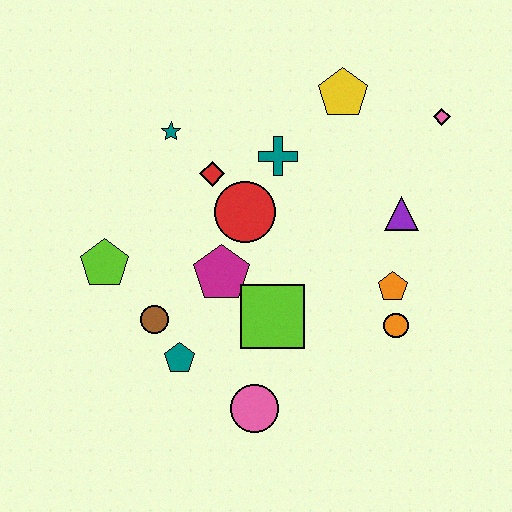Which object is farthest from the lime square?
The pink diamond is farthest from the lime square.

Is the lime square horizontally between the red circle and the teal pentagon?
No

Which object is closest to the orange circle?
The orange pentagon is closest to the orange circle.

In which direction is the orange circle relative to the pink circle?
The orange circle is to the right of the pink circle.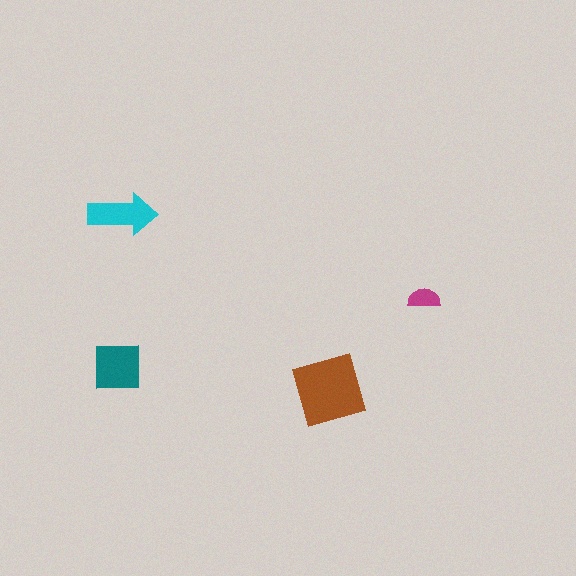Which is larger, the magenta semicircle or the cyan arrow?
The cyan arrow.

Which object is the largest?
The brown diamond.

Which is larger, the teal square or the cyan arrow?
The teal square.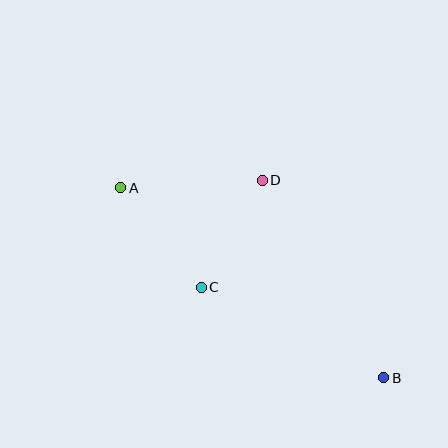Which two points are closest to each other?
Points C and D are closest to each other.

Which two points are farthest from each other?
Points A and B are farthest from each other.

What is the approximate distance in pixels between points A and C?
The distance between A and C is approximately 128 pixels.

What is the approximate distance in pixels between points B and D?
The distance between B and D is approximately 232 pixels.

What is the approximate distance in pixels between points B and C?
The distance between B and C is approximately 204 pixels.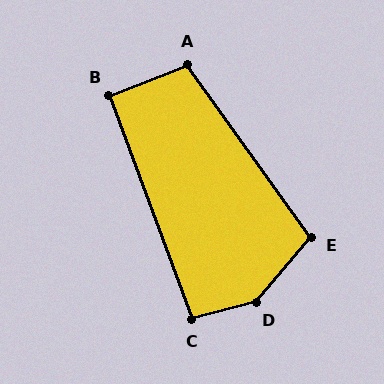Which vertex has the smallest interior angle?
B, at approximately 91 degrees.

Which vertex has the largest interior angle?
D, at approximately 145 degrees.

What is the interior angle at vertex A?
Approximately 104 degrees (obtuse).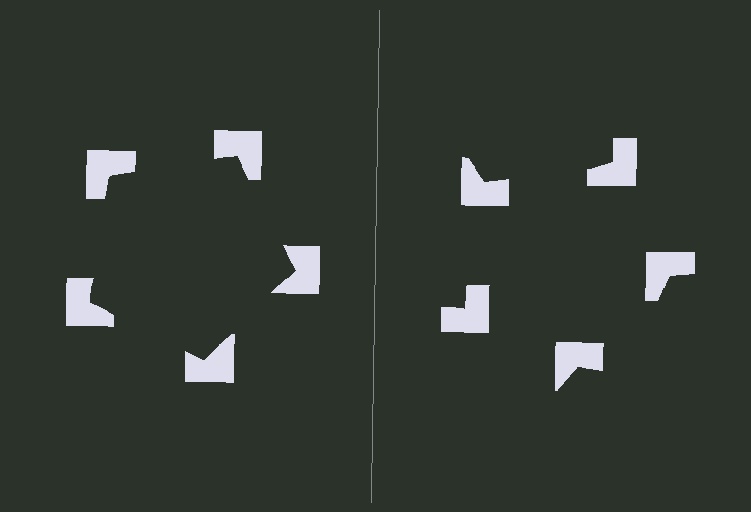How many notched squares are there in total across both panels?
10 — 5 on each side.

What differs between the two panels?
The notched squares are positioned identically on both sides; only the wedge orientations differ. On the left they align to a pentagon; on the right they are misaligned.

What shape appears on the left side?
An illusory pentagon.